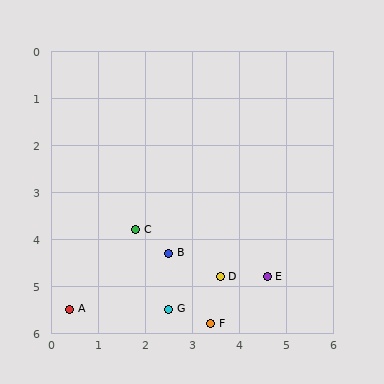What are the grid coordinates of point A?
Point A is at approximately (0.4, 5.5).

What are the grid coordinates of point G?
Point G is at approximately (2.5, 5.5).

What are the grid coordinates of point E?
Point E is at approximately (4.6, 4.8).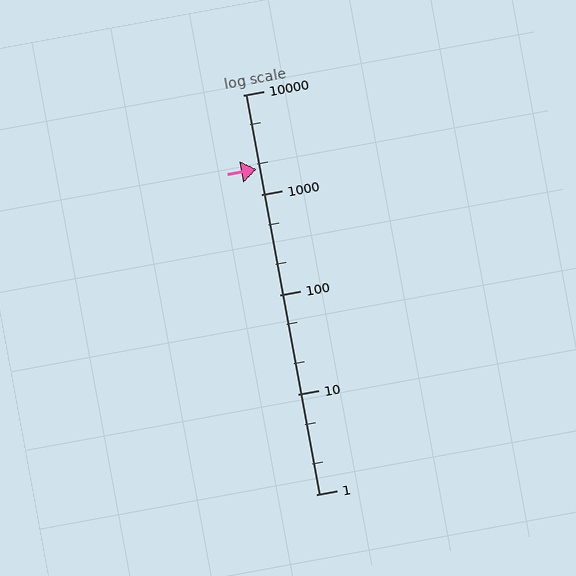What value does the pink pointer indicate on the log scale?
The pointer indicates approximately 1800.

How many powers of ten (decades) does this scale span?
The scale spans 4 decades, from 1 to 10000.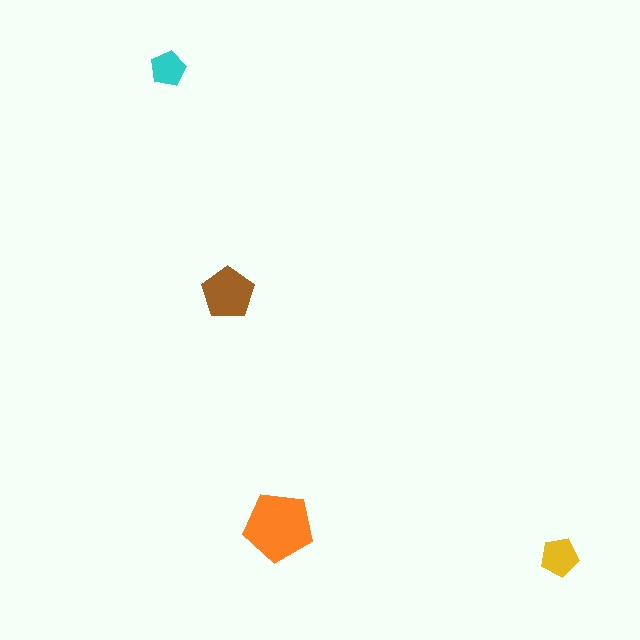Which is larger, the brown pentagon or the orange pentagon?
The orange one.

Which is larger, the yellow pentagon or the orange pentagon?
The orange one.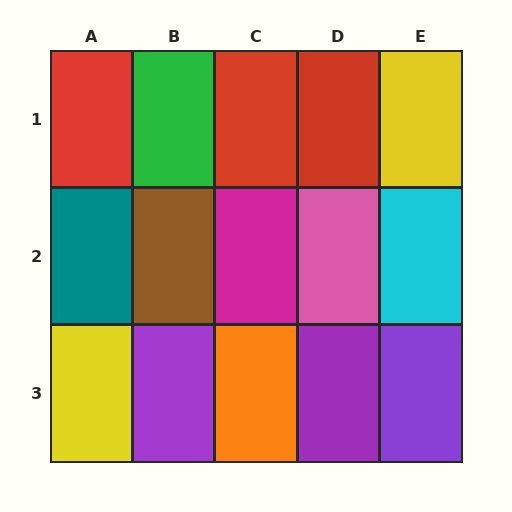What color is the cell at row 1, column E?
Yellow.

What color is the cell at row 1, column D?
Red.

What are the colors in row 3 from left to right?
Yellow, purple, orange, purple, purple.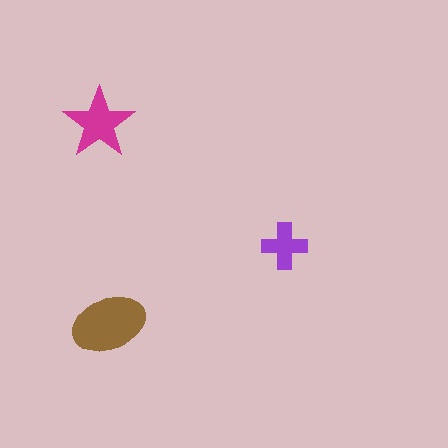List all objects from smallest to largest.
The purple cross, the magenta star, the brown ellipse.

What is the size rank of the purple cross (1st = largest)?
3rd.